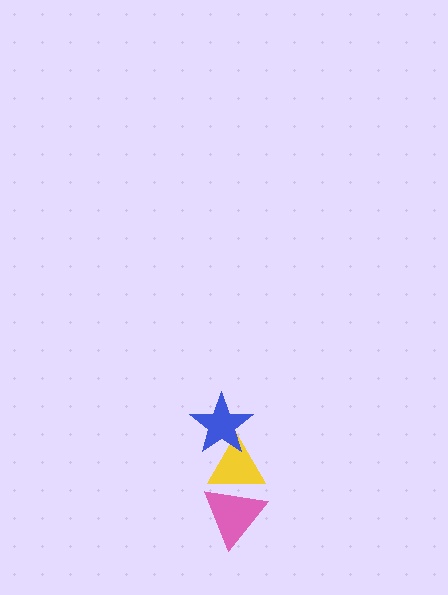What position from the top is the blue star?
The blue star is 1st from the top.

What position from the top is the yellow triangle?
The yellow triangle is 2nd from the top.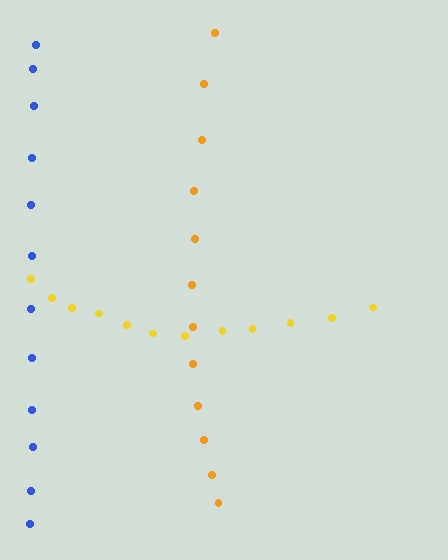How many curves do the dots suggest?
There are 3 distinct paths.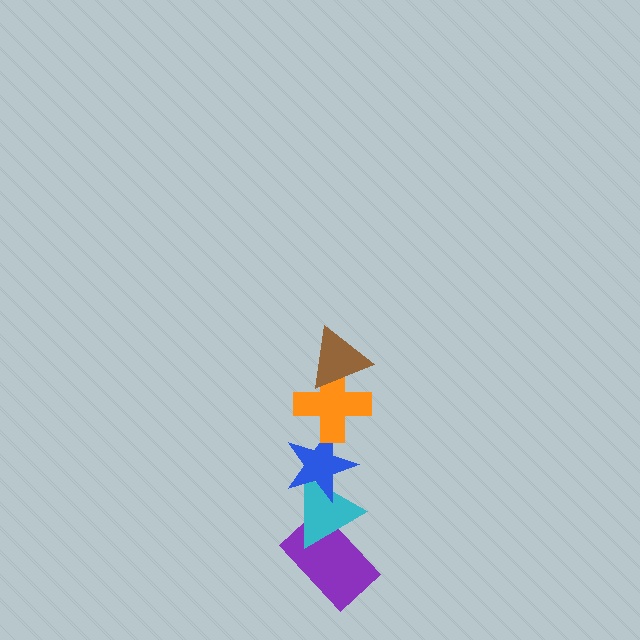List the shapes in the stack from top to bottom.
From top to bottom: the brown triangle, the orange cross, the blue star, the cyan triangle, the purple rectangle.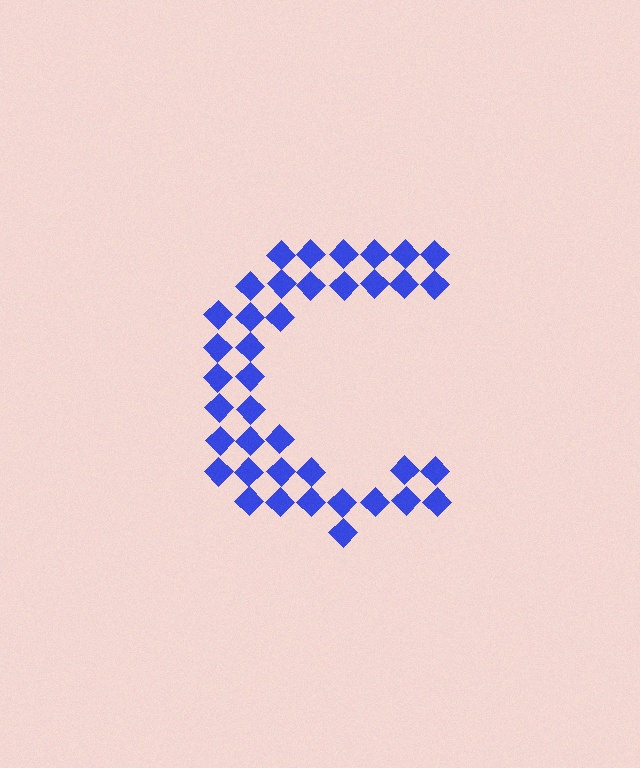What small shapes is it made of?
It is made of small diamonds.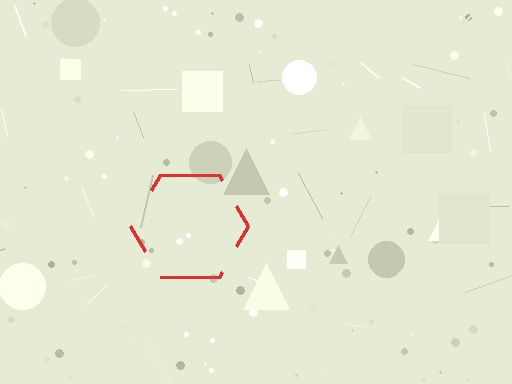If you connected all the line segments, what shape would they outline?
They would outline a hexagon.